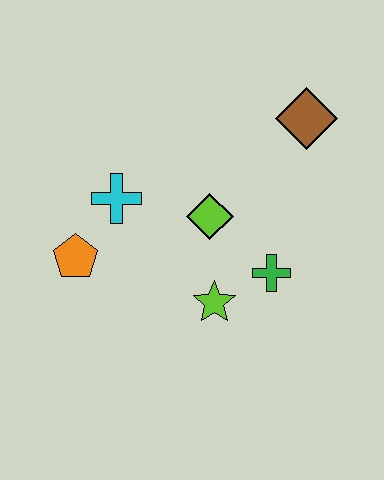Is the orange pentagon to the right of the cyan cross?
No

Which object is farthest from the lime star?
The brown diamond is farthest from the lime star.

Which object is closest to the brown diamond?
The lime diamond is closest to the brown diamond.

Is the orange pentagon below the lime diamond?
Yes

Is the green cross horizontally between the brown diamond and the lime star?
Yes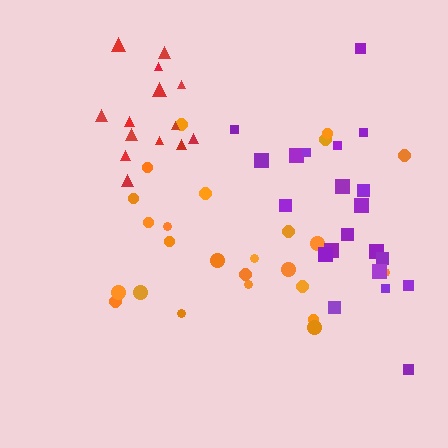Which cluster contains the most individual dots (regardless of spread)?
Orange (25).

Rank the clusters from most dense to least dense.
red, orange, purple.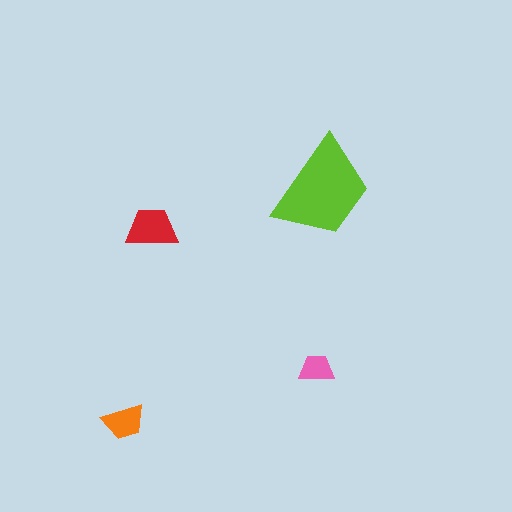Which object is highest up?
The lime trapezoid is topmost.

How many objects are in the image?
There are 4 objects in the image.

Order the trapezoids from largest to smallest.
the lime one, the red one, the orange one, the pink one.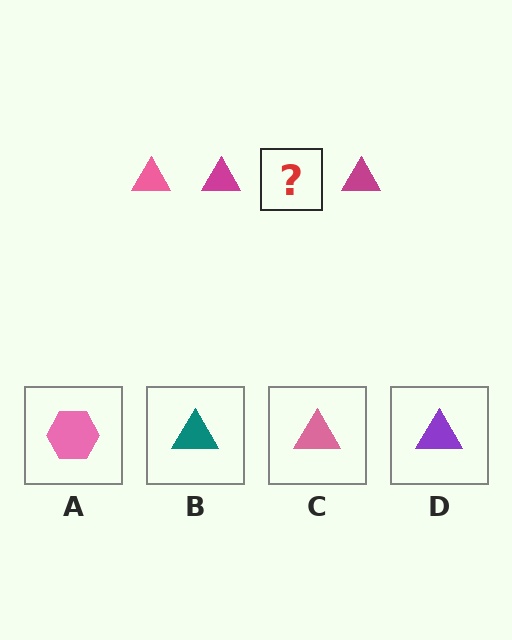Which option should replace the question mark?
Option C.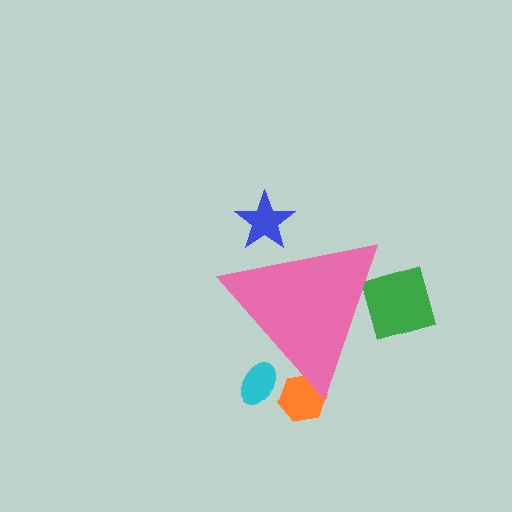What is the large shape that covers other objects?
A pink triangle.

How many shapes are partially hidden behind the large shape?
4 shapes are partially hidden.